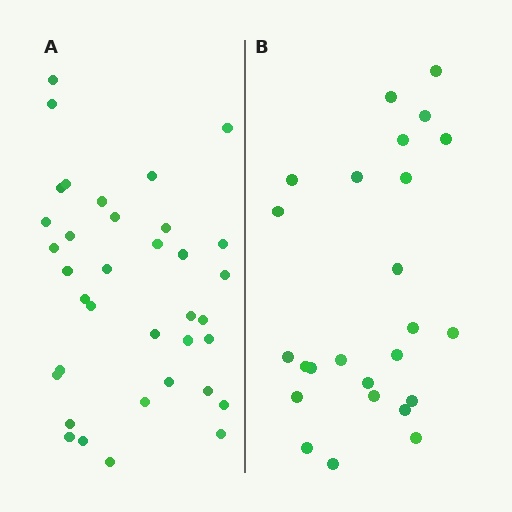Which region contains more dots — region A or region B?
Region A (the left region) has more dots.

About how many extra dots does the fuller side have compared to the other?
Region A has roughly 12 or so more dots than region B.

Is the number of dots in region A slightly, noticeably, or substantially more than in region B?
Region A has noticeably more, but not dramatically so. The ratio is roughly 1.4 to 1.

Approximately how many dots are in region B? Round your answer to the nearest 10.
About 20 dots. (The exact count is 25, which rounds to 20.)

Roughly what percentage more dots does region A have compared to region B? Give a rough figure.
About 45% more.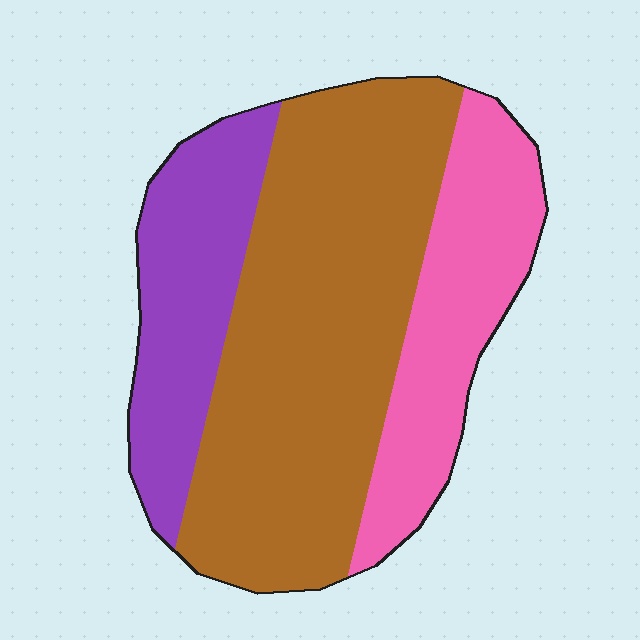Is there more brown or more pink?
Brown.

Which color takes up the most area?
Brown, at roughly 55%.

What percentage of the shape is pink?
Pink covers 24% of the shape.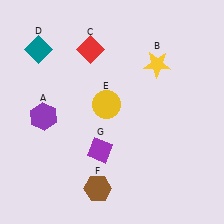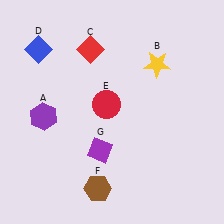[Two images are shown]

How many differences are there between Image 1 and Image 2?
There are 2 differences between the two images.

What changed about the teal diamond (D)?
In Image 1, D is teal. In Image 2, it changed to blue.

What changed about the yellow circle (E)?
In Image 1, E is yellow. In Image 2, it changed to red.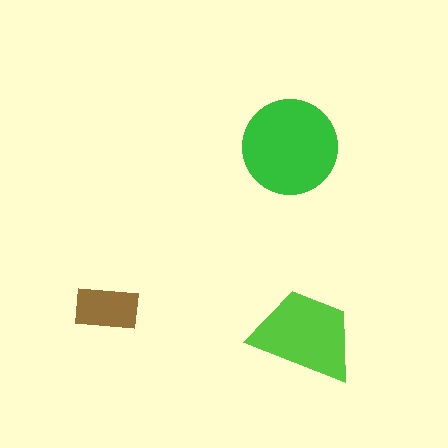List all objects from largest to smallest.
The green circle, the lime trapezoid, the brown rectangle.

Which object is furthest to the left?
The brown rectangle is leftmost.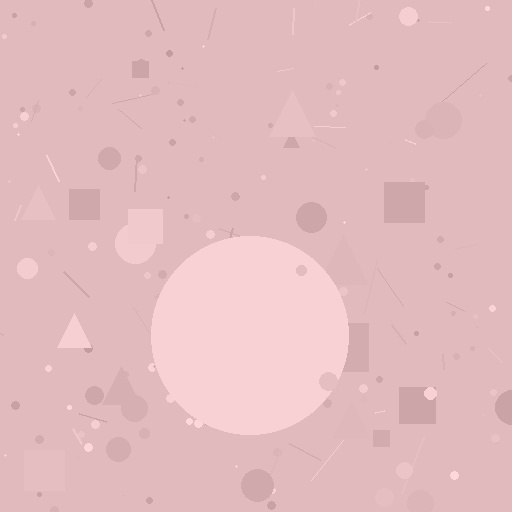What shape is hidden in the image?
A circle is hidden in the image.